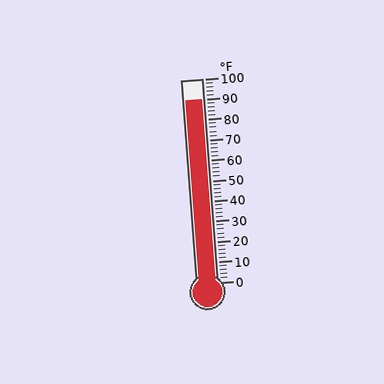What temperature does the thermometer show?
The thermometer shows approximately 90°F.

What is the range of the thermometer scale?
The thermometer scale ranges from 0°F to 100°F.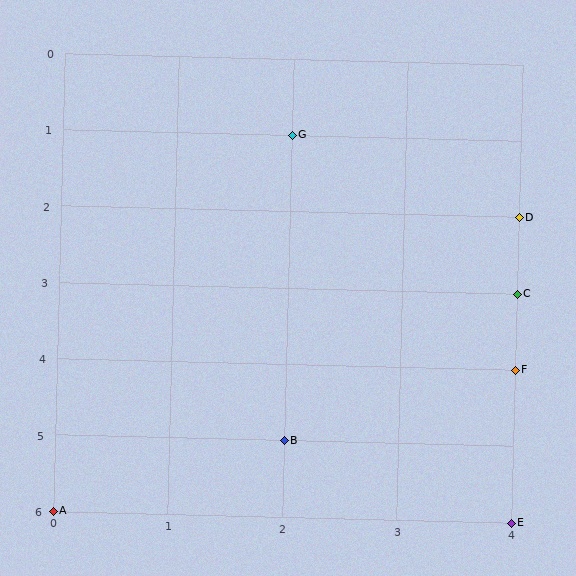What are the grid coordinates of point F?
Point F is at grid coordinates (4, 4).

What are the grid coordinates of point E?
Point E is at grid coordinates (4, 6).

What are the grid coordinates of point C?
Point C is at grid coordinates (4, 3).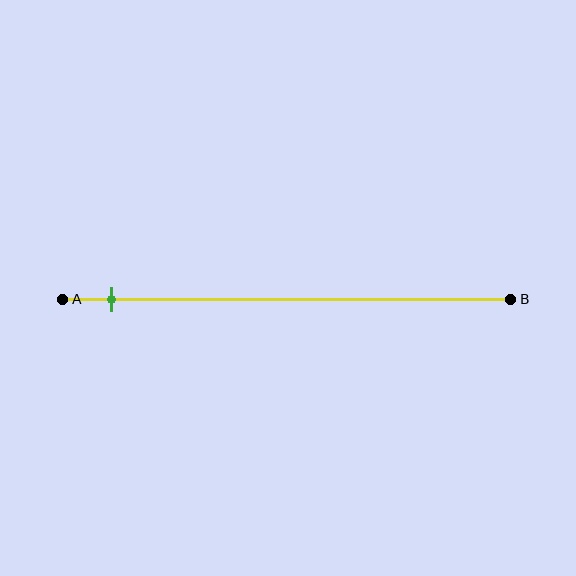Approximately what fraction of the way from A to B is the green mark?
The green mark is approximately 10% of the way from A to B.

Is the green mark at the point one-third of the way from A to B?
No, the mark is at about 10% from A, not at the 33% one-third point.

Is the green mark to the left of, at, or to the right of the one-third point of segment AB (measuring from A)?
The green mark is to the left of the one-third point of segment AB.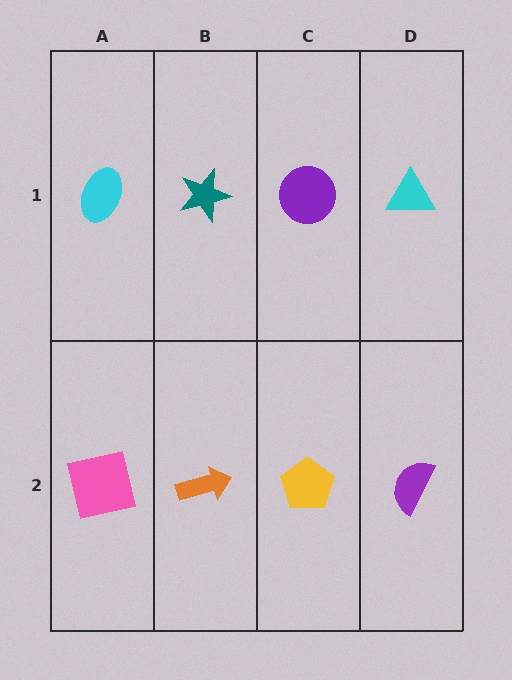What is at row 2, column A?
A pink square.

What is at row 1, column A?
A cyan ellipse.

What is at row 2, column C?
A yellow pentagon.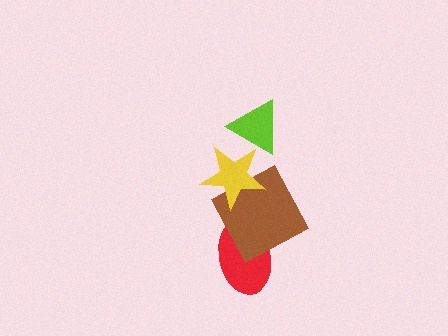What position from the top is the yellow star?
The yellow star is 2nd from the top.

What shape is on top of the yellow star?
The lime triangle is on top of the yellow star.